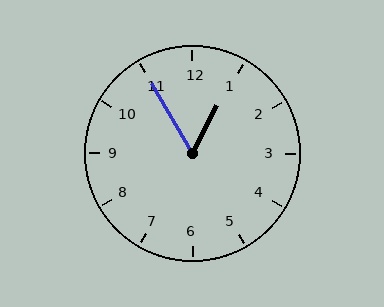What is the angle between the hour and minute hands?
Approximately 58 degrees.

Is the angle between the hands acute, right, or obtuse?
It is acute.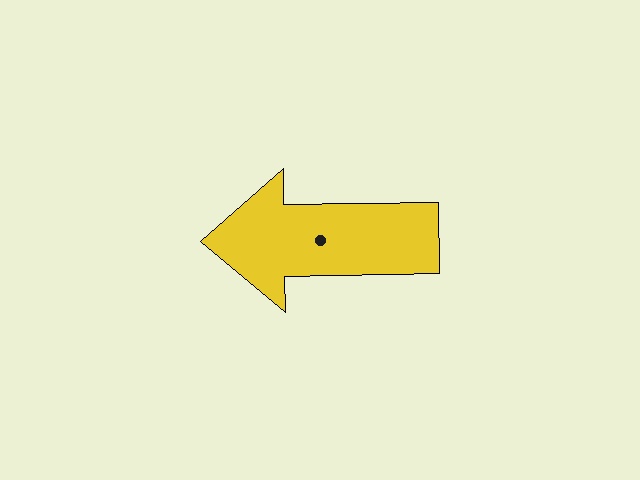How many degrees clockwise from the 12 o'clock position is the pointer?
Approximately 269 degrees.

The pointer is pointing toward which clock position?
Roughly 9 o'clock.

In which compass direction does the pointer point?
West.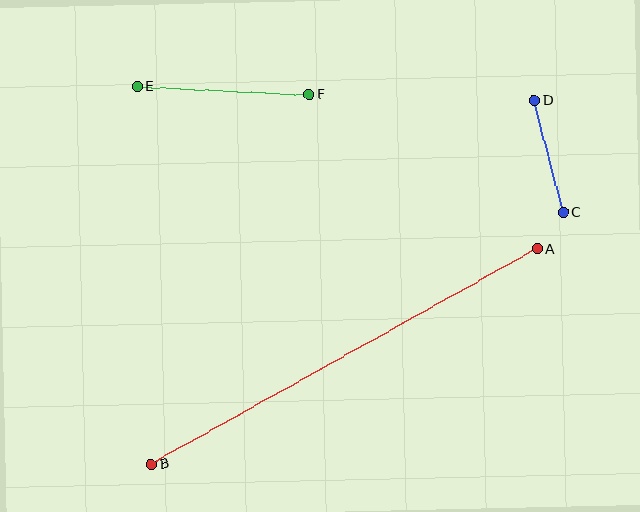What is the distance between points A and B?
The distance is approximately 441 pixels.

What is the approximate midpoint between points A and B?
The midpoint is at approximately (344, 357) pixels.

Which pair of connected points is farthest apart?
Points A and B are farthest apart.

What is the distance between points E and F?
The distance is approximately 172 pixels.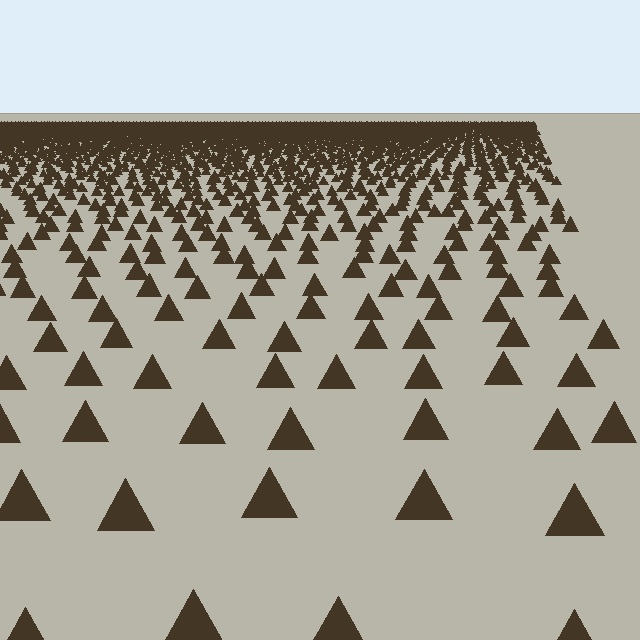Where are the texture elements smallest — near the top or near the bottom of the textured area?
Near the top.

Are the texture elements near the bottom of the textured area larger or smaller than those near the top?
Larger. Near the bottom, elements are closer to the viewer and appear at a bigger on-screen size.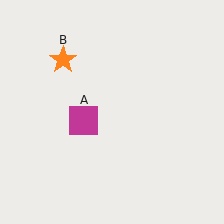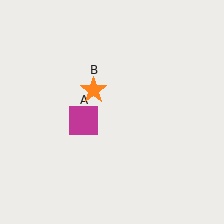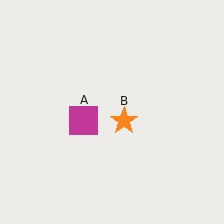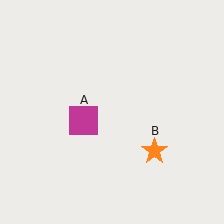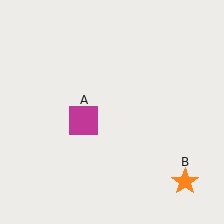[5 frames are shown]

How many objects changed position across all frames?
1 object changed position: orange star (object B).